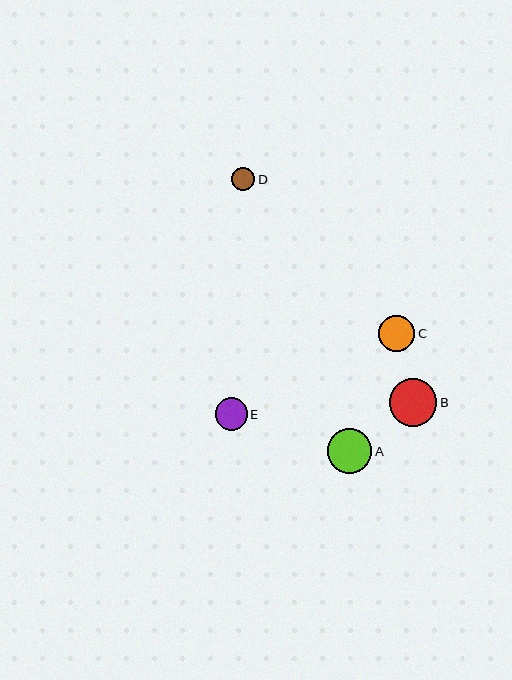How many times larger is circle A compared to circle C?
Circle A is approximately 1.2 times the size of circle C.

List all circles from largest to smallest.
From largest to smallest: B, A, C, E, D.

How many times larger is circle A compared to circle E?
Circle A is approximately 1.4 times the size of circle E.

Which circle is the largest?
Circle B is the largest with a size of approximately 48 pixels.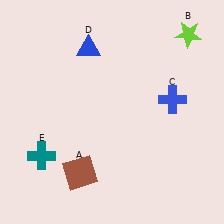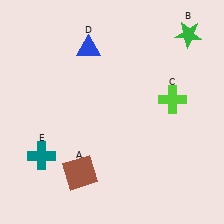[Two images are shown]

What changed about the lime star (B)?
In Image 1, B is lime. In Image 2, it changed to green.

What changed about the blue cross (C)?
In Image 1, C is blue. In Image 2, it changed to lime.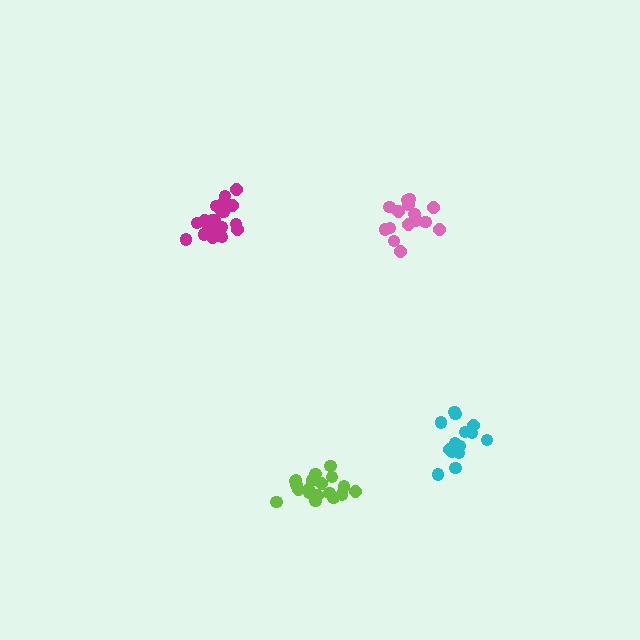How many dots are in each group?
Group 1: 16 dots, Group 2: 21 dots, Group 3: 20 dots, Group 4: 15 dots (72 total).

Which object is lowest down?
The lime cluster is bottommost.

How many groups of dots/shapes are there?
There are 4 groups.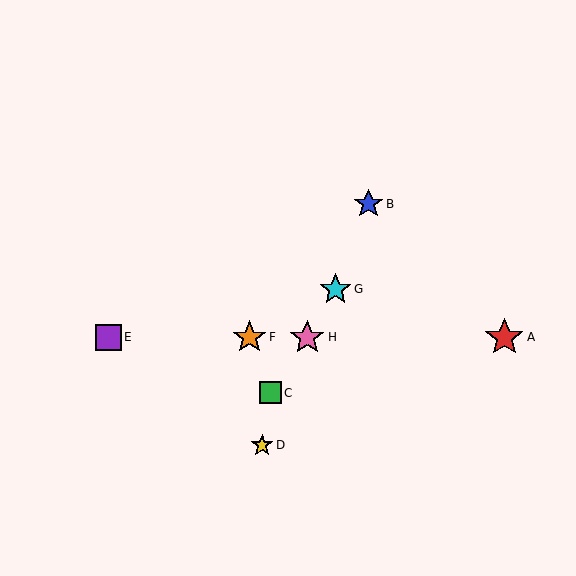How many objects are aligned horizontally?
4 objects (A, E, F, H) are aligned horizontally.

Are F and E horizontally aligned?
Yes, both are at y≈337.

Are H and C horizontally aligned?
No, H is at y≈337 and C is at y≈393.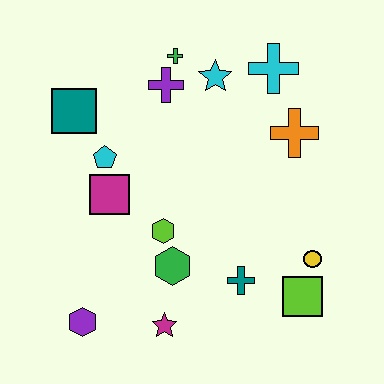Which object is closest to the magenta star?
The green hexagon is closest to the magenta star.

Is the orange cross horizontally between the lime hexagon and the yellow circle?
Yes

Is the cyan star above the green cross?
No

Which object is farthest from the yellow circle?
The teal square is farthest from the yellow circle.